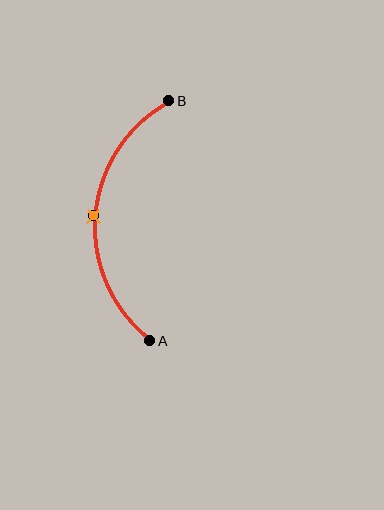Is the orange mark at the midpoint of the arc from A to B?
Yes. The orange mark lies on the arc at equal arc-length from both A and B — it is the arc midpoint.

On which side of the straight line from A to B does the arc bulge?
The arc bulges to the left of the straight line connecting A and B.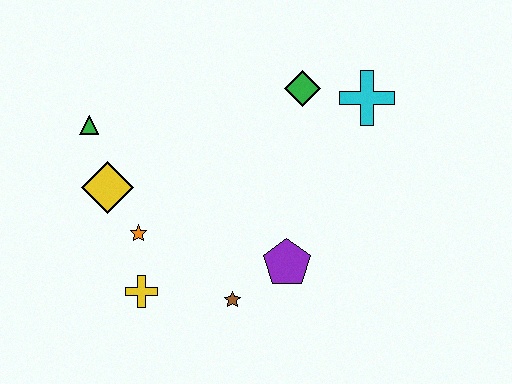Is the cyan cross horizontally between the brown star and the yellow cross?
No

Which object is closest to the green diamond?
The cyan cross is closest to the green diamond.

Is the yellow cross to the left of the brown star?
Yes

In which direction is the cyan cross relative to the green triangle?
The cyan cross is to the right of the green triangle.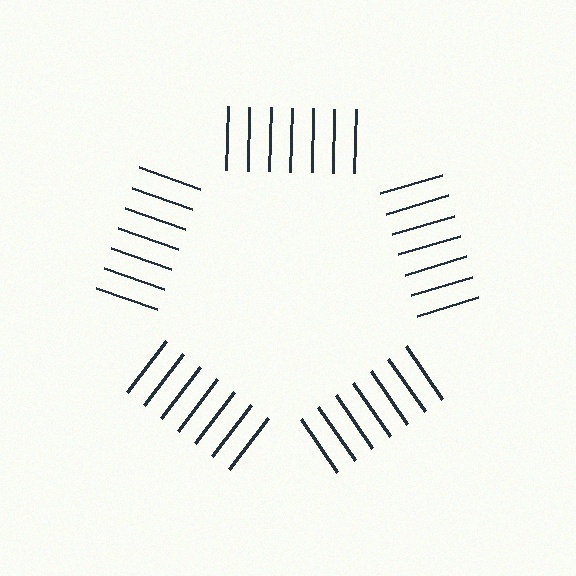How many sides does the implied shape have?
5 sides — the line-ends trace a pentagon.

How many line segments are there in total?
35 — 7 along each of the 5 edges.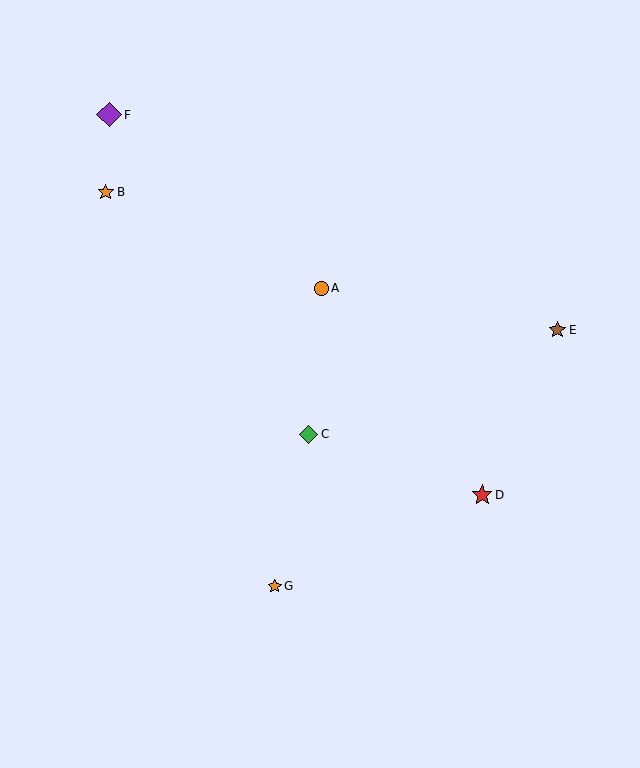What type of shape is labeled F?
Shape F is a purple diamond.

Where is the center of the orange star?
The center of the orange star is at (275, 586).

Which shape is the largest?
The purple diamond (labeled F) is the largest.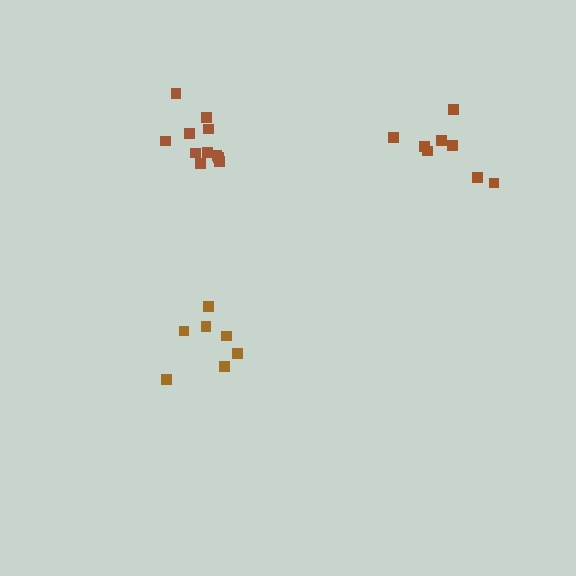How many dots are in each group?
Group 1: 8 dots, Group 2: 7 dots, Group 3: 11 dots (26 total).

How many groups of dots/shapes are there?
There are 3 groups.